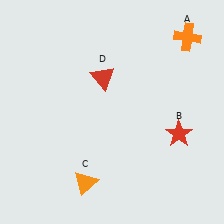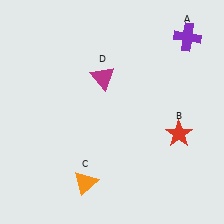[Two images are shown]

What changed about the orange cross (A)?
In Image 1, A is orange. In Image 2, it changed to purple.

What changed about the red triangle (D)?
In Image 1, D is red. In Image 2, it changed to magenta.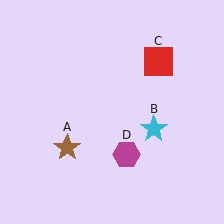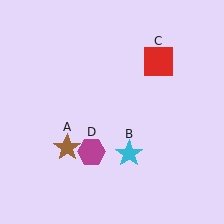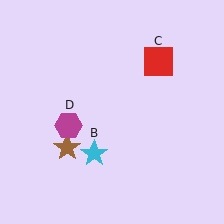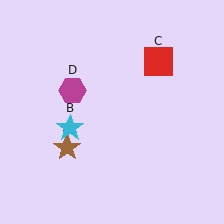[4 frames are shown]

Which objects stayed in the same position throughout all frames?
Brown star (object A) and red square (object C) remained stationary.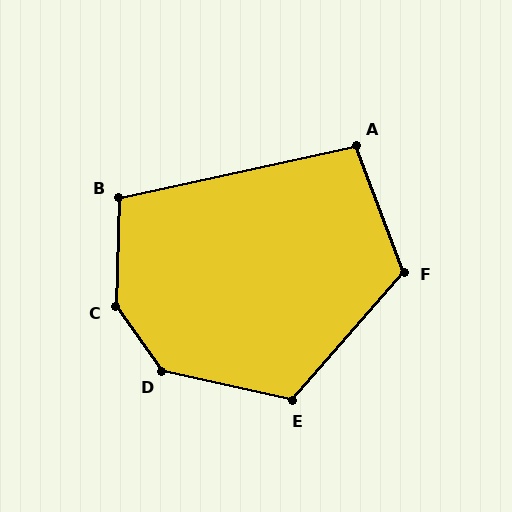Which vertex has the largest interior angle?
C, at approximately 143 degrees.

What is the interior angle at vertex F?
Approximately 118 degrees (obtuse).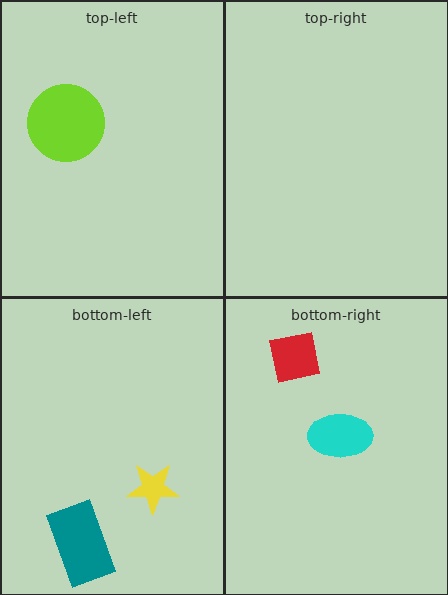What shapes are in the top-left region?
The lime circle.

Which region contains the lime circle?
The top-left region.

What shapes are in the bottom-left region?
The yellow star, the teal rectangle.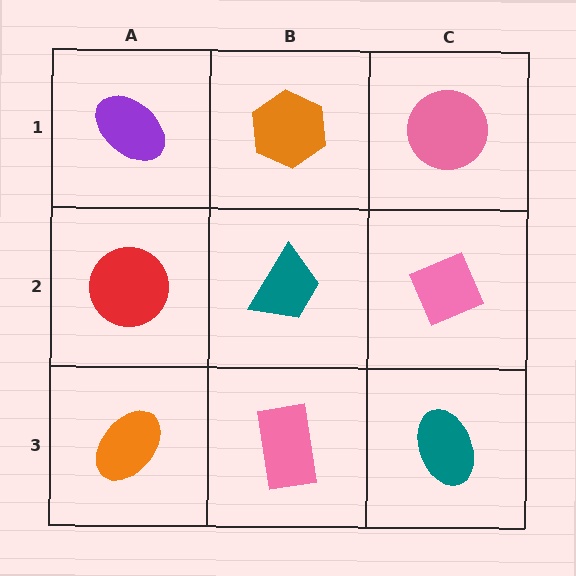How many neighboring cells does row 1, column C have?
2.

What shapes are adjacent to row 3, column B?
A teal trapezoid (row 2, column B), an orange ellipse (row 3, column A), a teal ellipse (row 3, column C).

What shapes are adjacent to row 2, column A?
A purple ellipse (row 1, column A), an orange ellipse (row 3, column A), a teal trapezoid (row 2, column B).